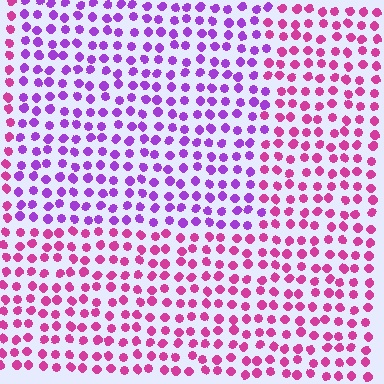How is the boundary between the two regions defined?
The boundary is defined purely by a slight shift in hue (about 41 degrees). Spacing, size, and orientation are identical on both sides.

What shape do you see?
I see a rectangle.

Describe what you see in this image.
The image is filled with small magenta elements in a uniform arrangement. A rectangle-shaped region is visible where the elements are tinted to a slightly different hue, forming a subtle color boundary.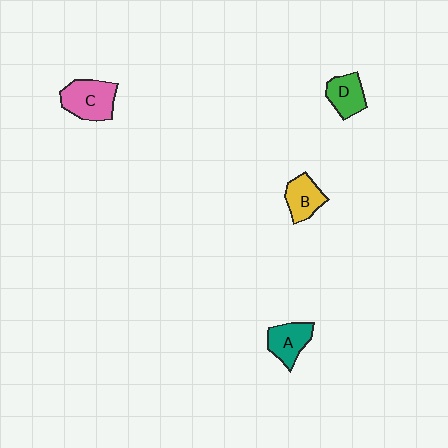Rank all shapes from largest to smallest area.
From largest to smallest: C (pink), A (teal), B (yellow), D (green).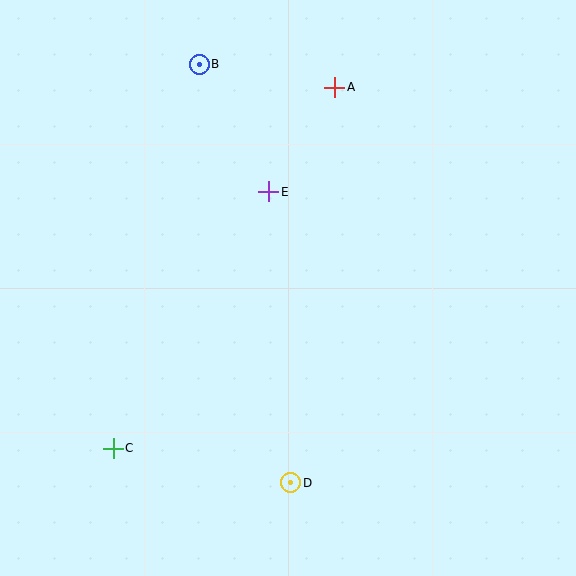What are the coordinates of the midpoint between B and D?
The midpoint between B and D is at (245, 274).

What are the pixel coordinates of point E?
Point E is at (269, 192).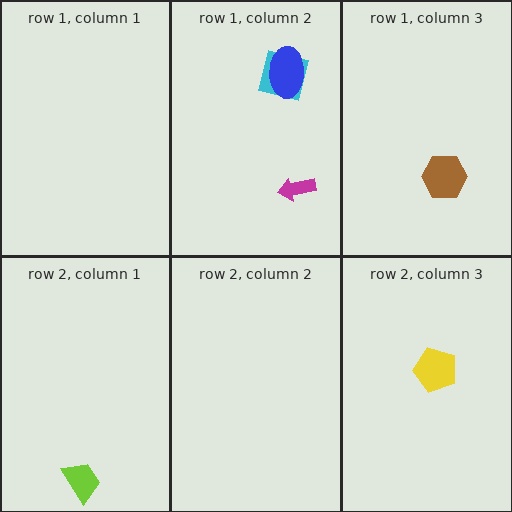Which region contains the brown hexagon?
The row 1, column 3 region.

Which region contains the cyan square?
The row 1, column 2 region.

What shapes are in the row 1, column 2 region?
The magenta arrow, the cyan square, the blue ellipse.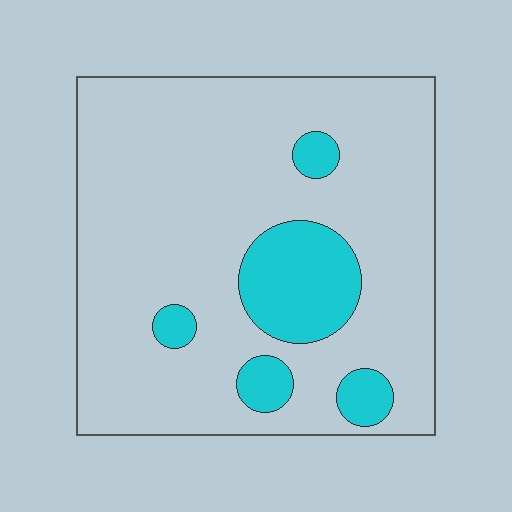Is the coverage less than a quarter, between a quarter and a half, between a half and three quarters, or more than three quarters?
Less than a quarter.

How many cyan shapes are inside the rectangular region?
5.